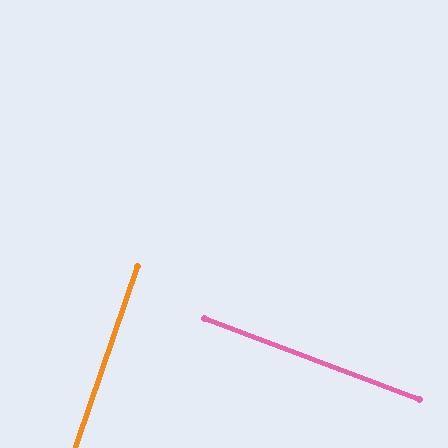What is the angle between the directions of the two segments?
Approximately 88 degrees.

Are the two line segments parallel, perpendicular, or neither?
Perpendicular — they meet at approximately 88°.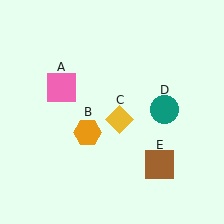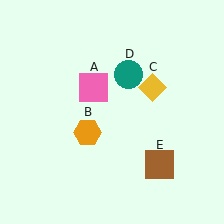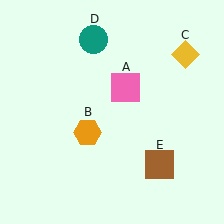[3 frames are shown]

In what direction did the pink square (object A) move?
The pink square (object A) moved right.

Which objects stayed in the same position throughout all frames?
Orange hexagon (object B) and brown square (object E) remained stationary.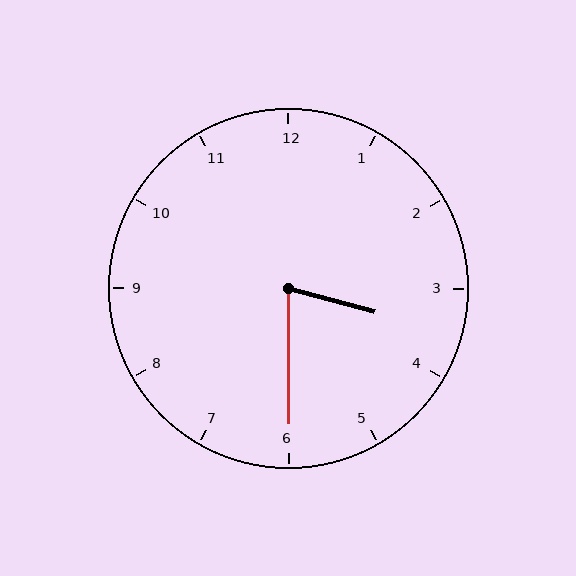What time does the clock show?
3:30.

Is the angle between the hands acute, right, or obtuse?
It is acute.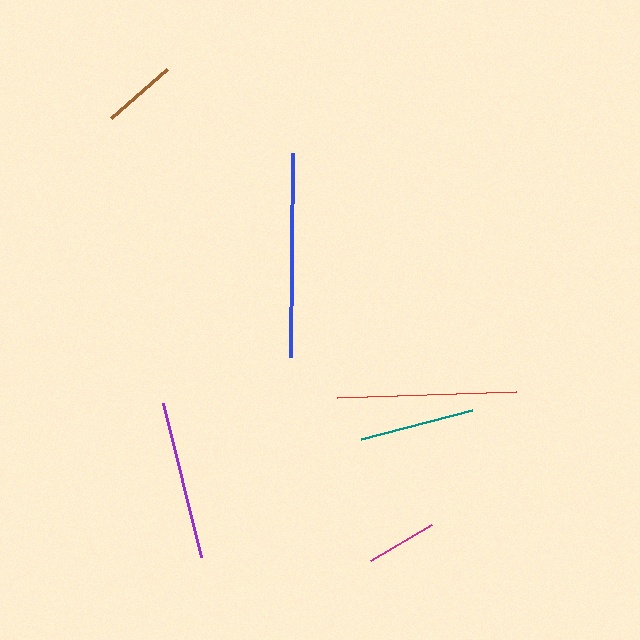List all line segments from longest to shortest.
From longest to shortest: blue, red, purple, teal, brown, magenta.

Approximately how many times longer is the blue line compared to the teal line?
The blue line is approximately 1.8 times the length of the teal line.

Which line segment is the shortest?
The magenta line is the shortest at approximately 71 pixels.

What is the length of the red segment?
The red segment is approximately 179 pixels long.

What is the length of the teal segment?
The teal segment is approximately 114 pixels long.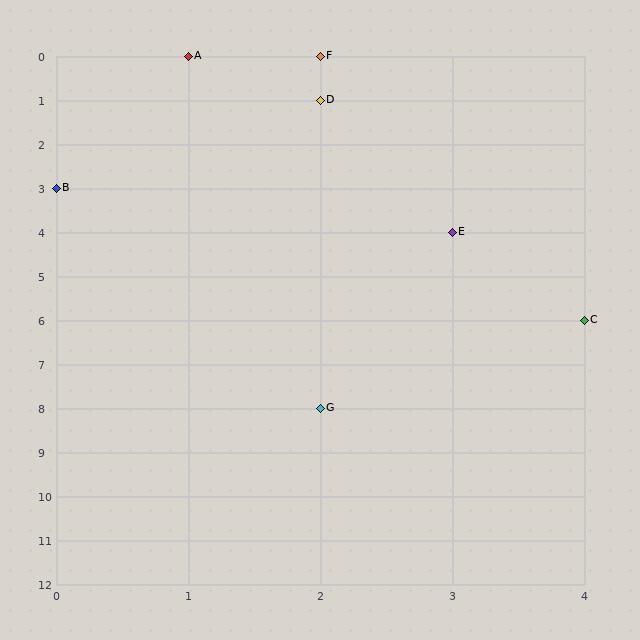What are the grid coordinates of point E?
Point E is at grid coordinates (3, 4).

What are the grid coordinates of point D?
Point D is at grid coordinates (2, 1).